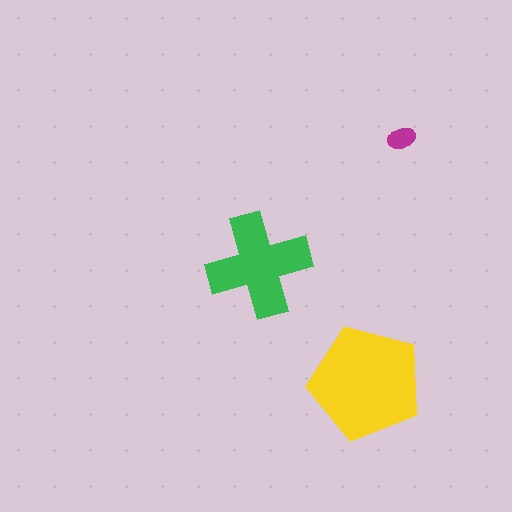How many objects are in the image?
There are 3 objects in the image.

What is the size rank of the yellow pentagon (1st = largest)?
1st.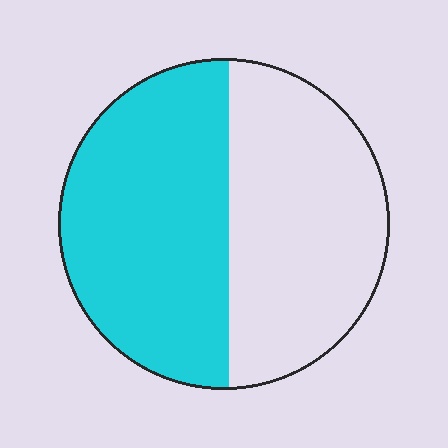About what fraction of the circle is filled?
About one half (1/2).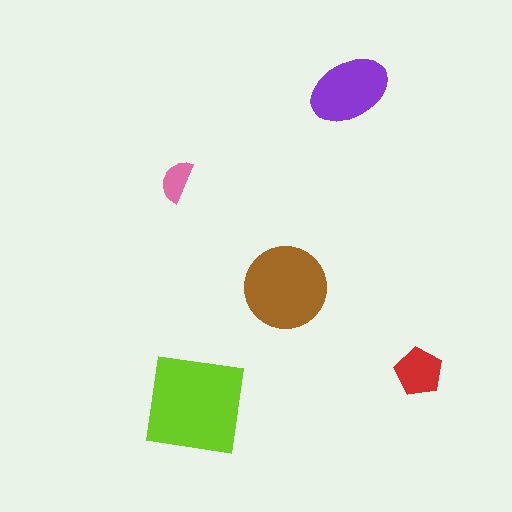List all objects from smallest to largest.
The pink semicircle, the red pentagon, the purple ellipse, the brown circle, the lime square.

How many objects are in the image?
There are 5 objects in the image.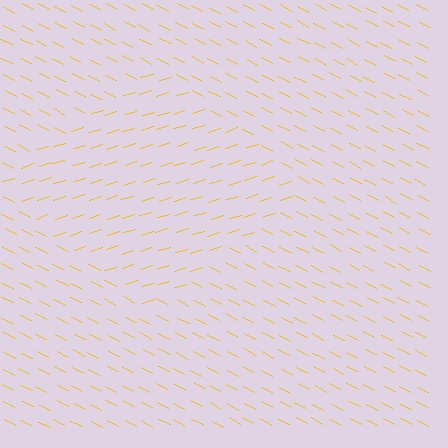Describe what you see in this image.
The image is filled with small yellow line segments. A diamond region in the image has lines oriented differently from the surrounding lines, creating a visible texture boundary.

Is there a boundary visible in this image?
Yes, there is a texture boundary formed by a change in line orientation.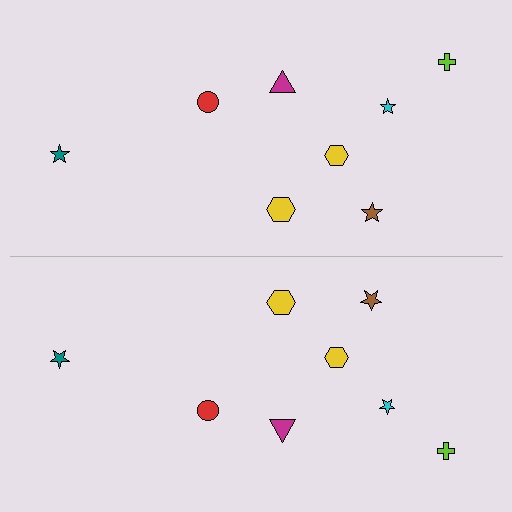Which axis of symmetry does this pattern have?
The pattern has a horizontal axis of symmetry running through the center of the image.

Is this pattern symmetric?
Yes, this pattern has bilateral (reflection) symmetry.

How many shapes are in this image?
There are 16 shapes in this image.